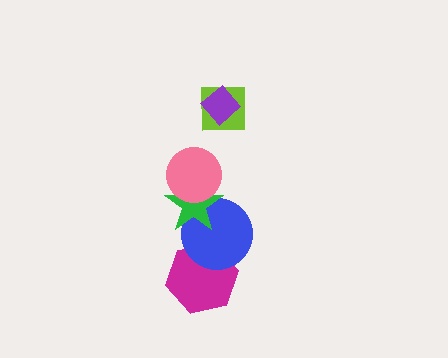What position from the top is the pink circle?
The pink circle is 3rd from the top.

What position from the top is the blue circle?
The blue circle is 5th from the top.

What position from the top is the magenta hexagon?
The magenta hexagon is 6th from the top.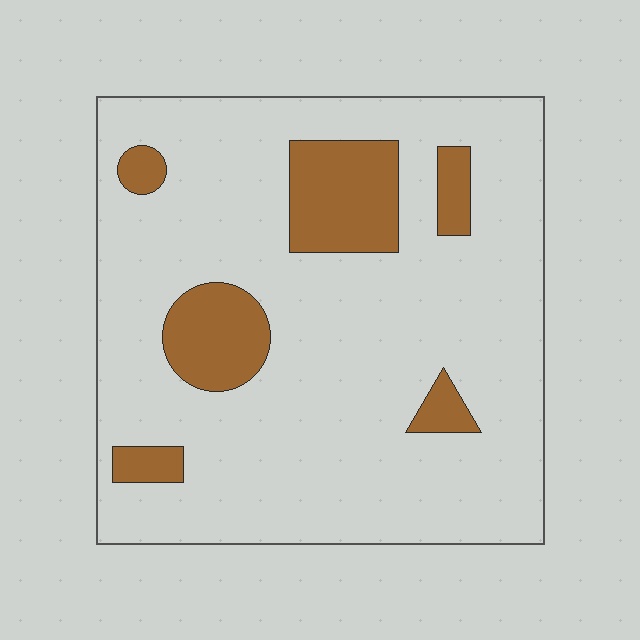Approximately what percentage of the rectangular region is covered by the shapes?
Approximately 15%.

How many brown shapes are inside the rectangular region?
6.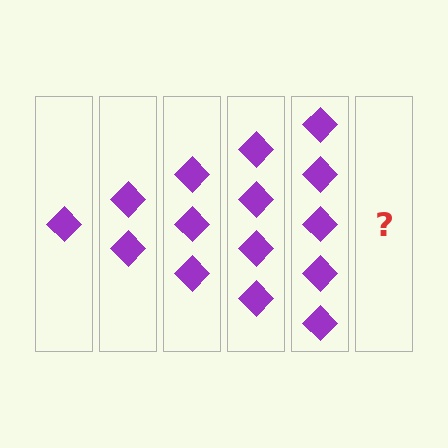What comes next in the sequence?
The next element should be 6 diamonds.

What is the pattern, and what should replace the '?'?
The pattern is that each step adds one more diamond. The '?' should be 6 diamonds.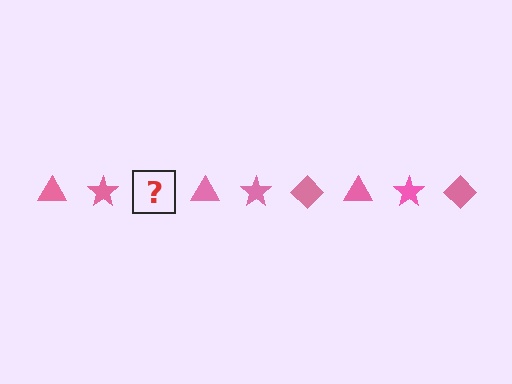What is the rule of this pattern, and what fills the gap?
The rule is that the pattern cycles through triangle, star, diamond shapes in pink. The gap should be filled with a pink diamond.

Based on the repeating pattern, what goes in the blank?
The blank should be a pink diamond.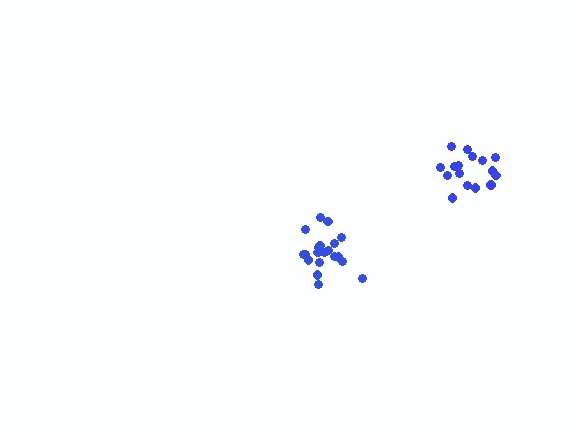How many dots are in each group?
Group 1: 20 dots, Group 2: 17 dots (37 total).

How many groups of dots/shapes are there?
There are 2 groups.